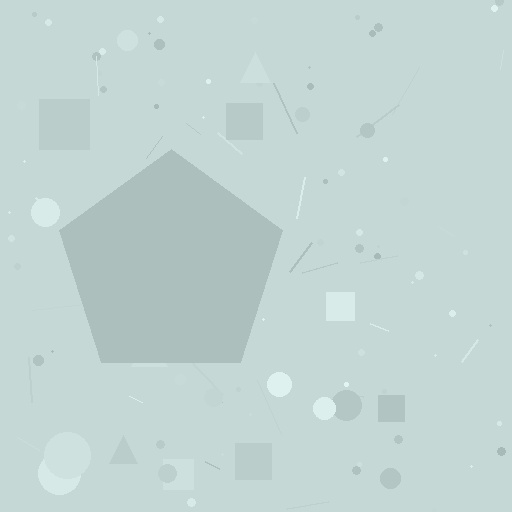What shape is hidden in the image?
A pentagon is hidden in the image.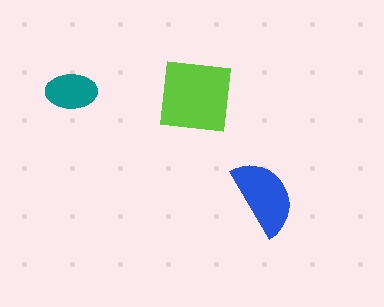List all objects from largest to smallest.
The lime square, the blue semicircle, the teal ellipse.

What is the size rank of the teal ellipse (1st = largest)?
3rd.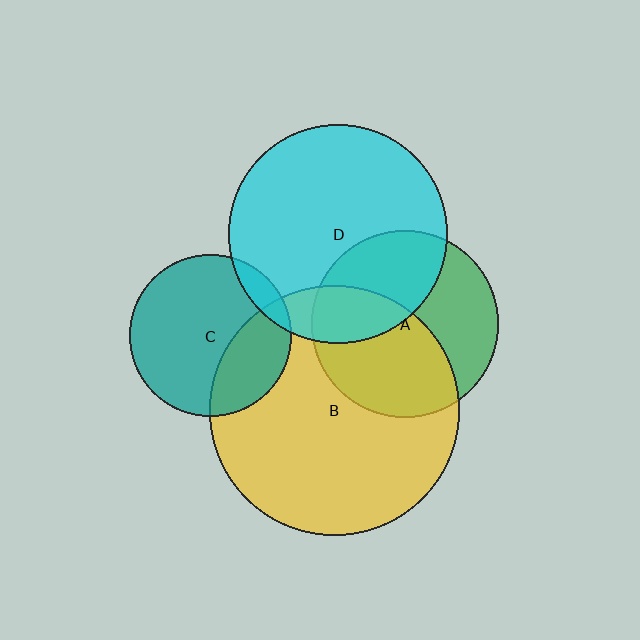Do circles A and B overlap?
Yes.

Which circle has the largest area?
Circle B (yellow).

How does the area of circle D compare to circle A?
Approximately 1.4 times.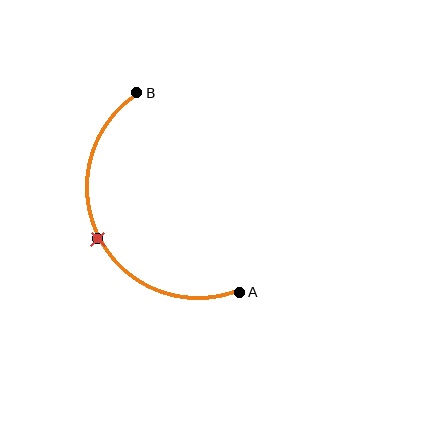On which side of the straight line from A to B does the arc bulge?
The arc bulges to the left of the straight line connecting A and B.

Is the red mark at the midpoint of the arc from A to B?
Yes. The red mark lies on the arc at equal arc-length from both A and B — it is the arc midpoint.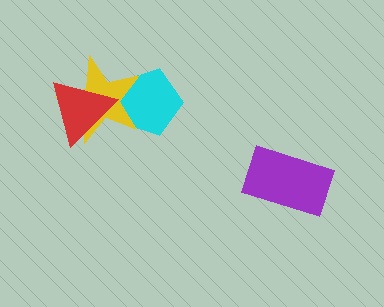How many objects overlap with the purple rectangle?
0 objects overlap with the purple rectangle.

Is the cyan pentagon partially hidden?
Yes, it is partially covered by another shape.